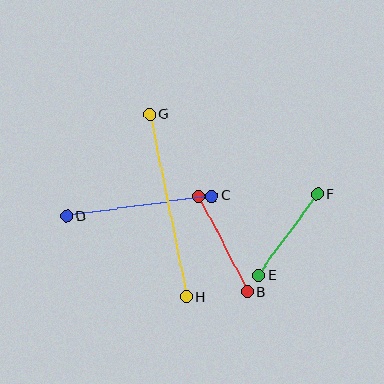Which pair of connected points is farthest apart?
Points G and H are farthest apart.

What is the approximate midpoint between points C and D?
The midpoint is at approximately (139, 206) pixels.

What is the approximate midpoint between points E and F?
The midpoint is at approximately (288, 235) pixels.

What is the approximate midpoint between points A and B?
The midpoint is at approximately (223, 244) pixels.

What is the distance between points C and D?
The distance is approximately 147 pixels.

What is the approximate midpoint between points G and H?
The midpoint is at approximately (168, 205) pixels.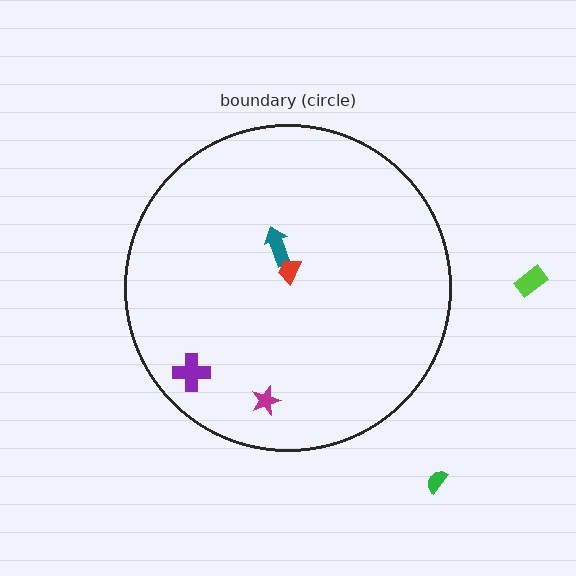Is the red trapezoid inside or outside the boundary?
Inside.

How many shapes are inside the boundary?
4 inside, 2 outside.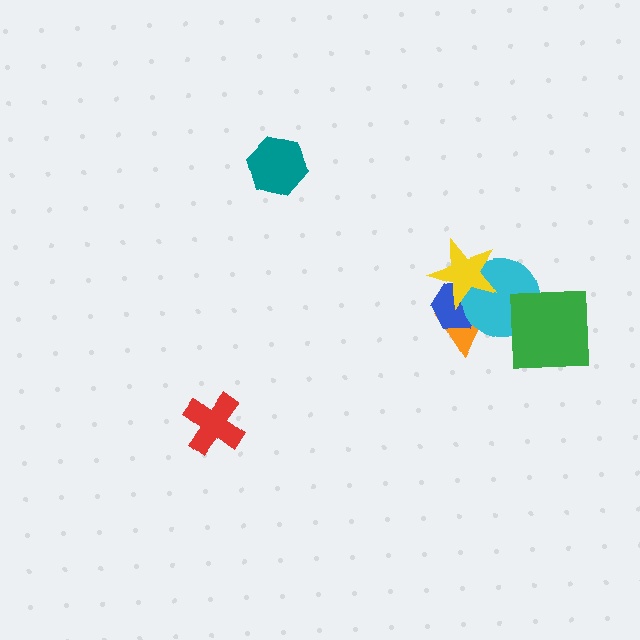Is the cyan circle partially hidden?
Yes, it is partially covered by another shape.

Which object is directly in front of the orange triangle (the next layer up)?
The blue hexagon is directly in front of the orange triangle.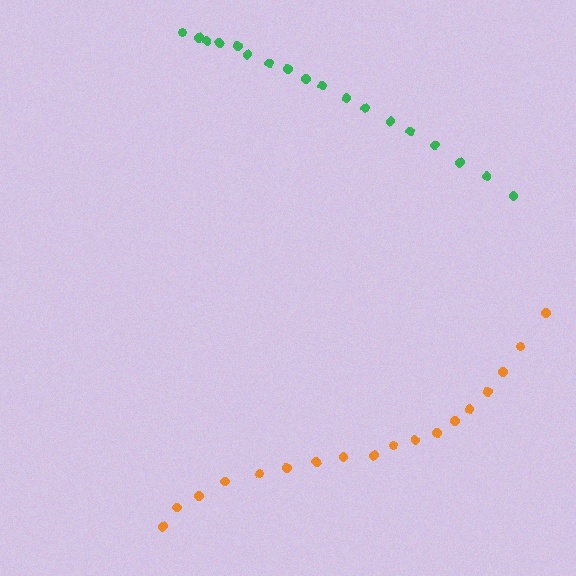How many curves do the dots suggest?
There are 2 distinct paths.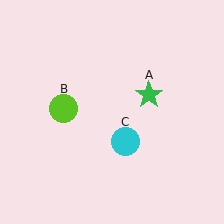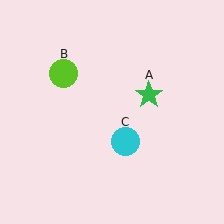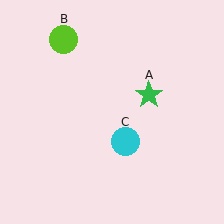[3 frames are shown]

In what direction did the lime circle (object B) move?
The lime circle (object B) moved up.